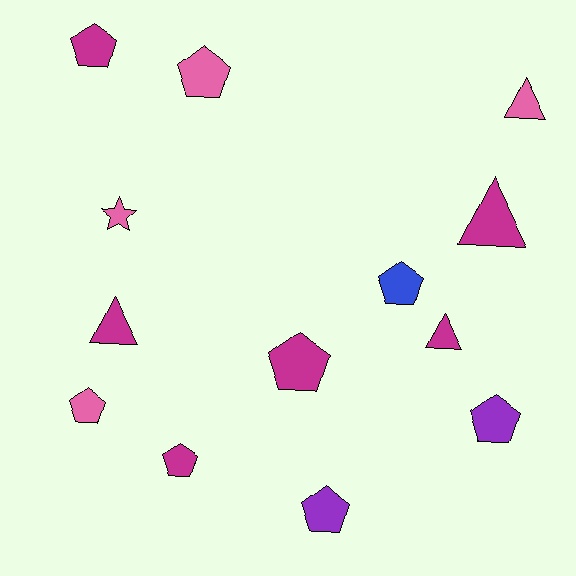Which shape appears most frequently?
Pentagon, with 8 objects.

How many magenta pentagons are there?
There are 3 magenta pentagons.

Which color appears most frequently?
Magenta, with 6 objects.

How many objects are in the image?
There are 13 objects.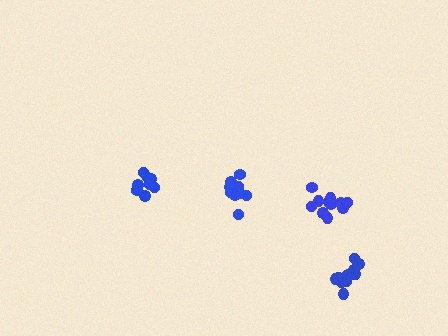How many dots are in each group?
Group 1: 10 dots, Group 2: 12 dots, Group 3: 9 dots, Group 4: 12 dots (43 total).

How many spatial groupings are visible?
There are 4 spatial groupings.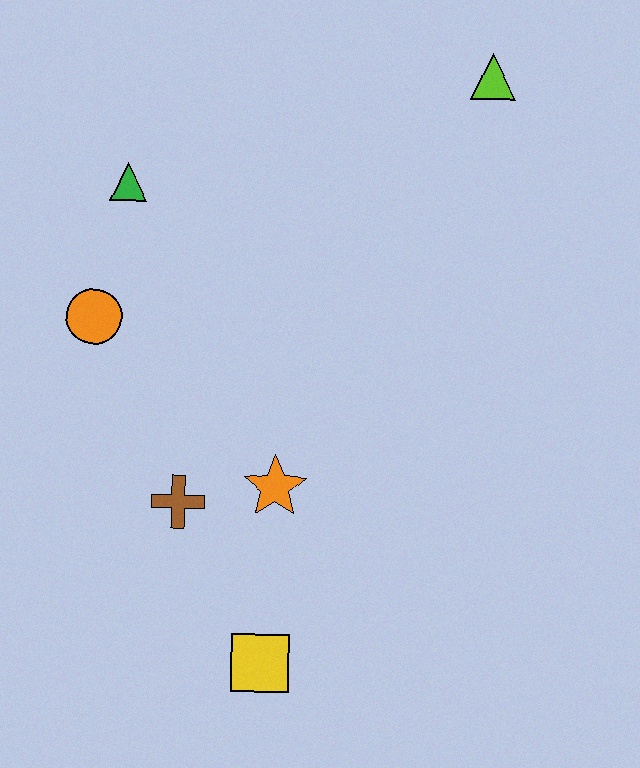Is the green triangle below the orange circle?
No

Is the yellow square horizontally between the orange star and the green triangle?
Yes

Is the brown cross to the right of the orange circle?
Yes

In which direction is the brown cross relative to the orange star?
The brown cross is to the left of the orange star.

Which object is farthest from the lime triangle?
The yellow square is farthest from the lime triangle.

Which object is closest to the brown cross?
The orange star is closest to the brown cross.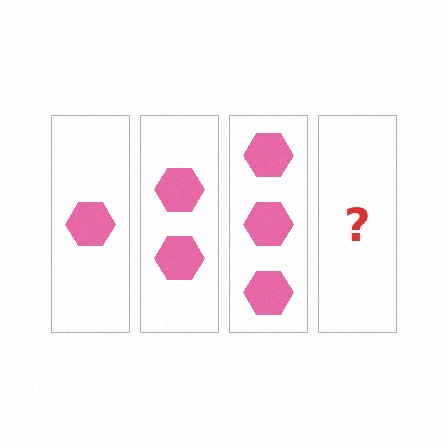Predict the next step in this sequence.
The next step is 4 hexagons.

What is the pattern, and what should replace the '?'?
The pattern is that each step adds one more hexagon. The '?' should be 4 hexagons.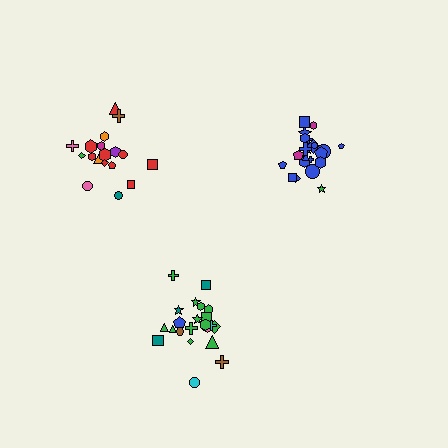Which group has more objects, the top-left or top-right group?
The top-right group.